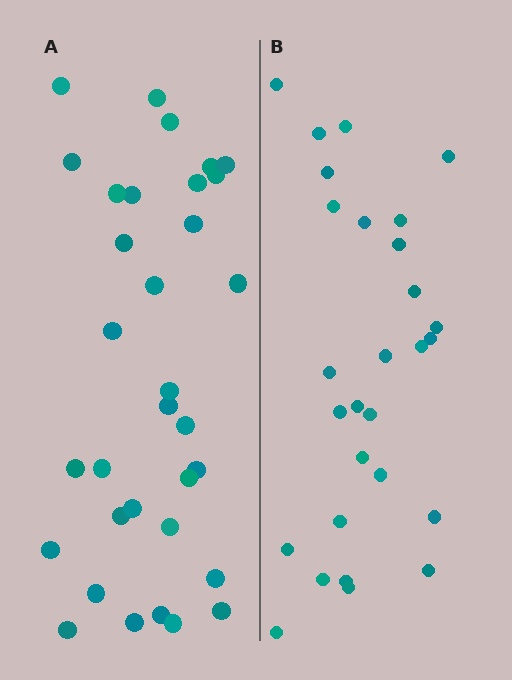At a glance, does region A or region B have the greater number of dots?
Region A (the left region) has more dots.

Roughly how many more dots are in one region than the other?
Region A has about 5 more dots than region B.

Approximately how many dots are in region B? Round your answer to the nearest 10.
About 30 dots. (The exact count is 28, which rounds to 30.)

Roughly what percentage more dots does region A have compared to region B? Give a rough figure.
About 20% more.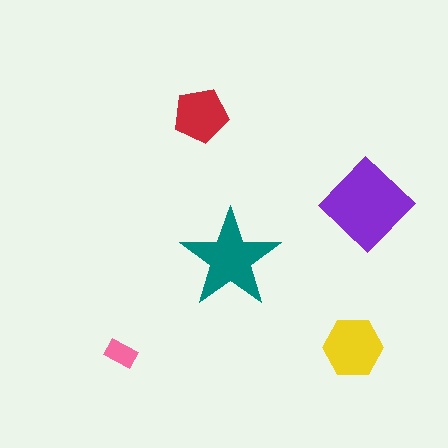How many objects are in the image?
There are 5 objects in the image.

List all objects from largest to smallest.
The purple diamond, the teal star, the yellow hexagon, the red pentagon, the pink rectangle.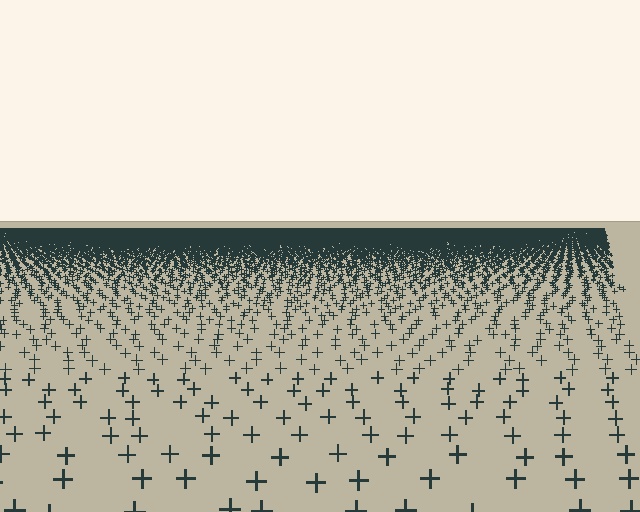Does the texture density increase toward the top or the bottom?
Density increases toward the top.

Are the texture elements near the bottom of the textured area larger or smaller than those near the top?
Larger. Near the bottom, elements are closer to the viewer and appear at a bigger on-screen size.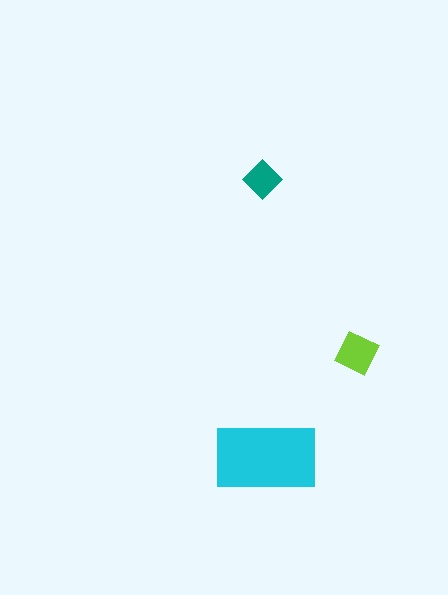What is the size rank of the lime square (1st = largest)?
2nd.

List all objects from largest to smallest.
The cyan rectangle, the lime square, the teal diamond.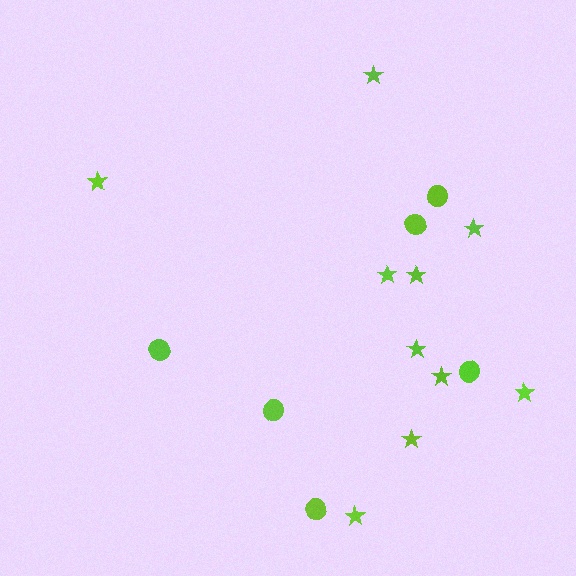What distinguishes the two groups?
There are 2 groups: one group of stars (10) and one group of circles (6).